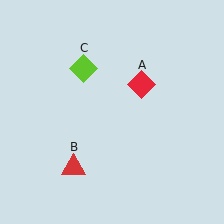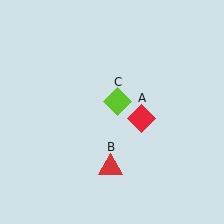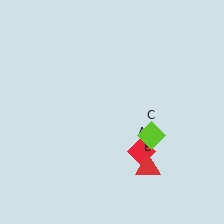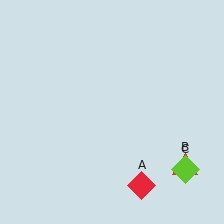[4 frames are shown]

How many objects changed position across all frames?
3 objects changed position: red diamond (object A), red triangle (object B), lime diamond (object C).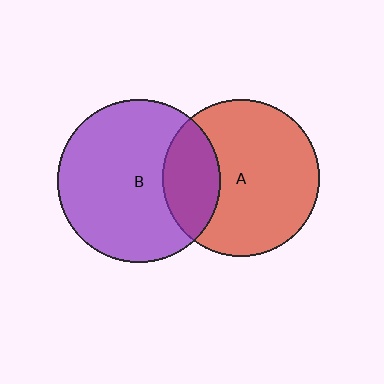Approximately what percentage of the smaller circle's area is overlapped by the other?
Approximately 25%.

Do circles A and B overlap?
Yes.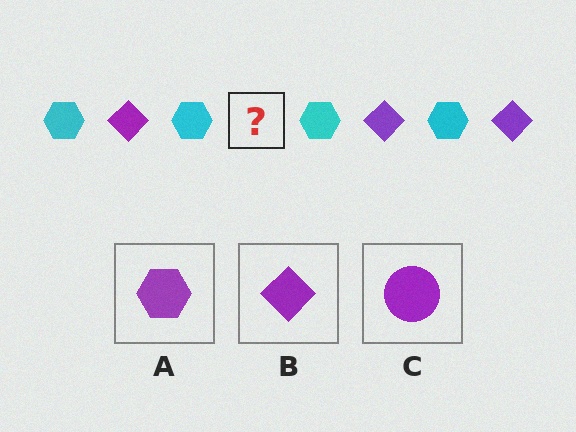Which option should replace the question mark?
Option B.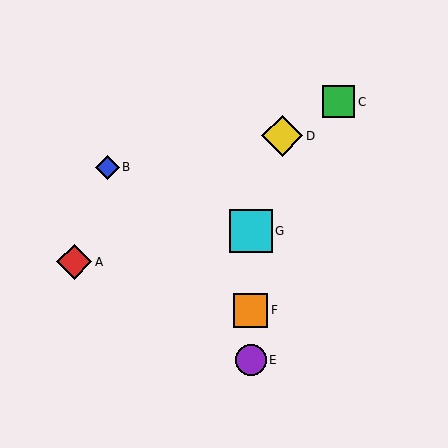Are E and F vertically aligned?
Yes, both are at x≈251.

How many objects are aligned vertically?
3 objects (E, F, G) are aligned vertically.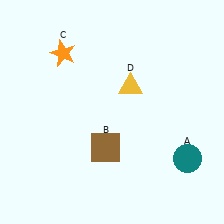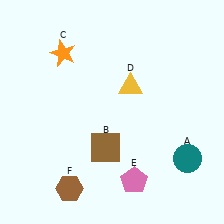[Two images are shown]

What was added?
A pink pentagon (E), a brown hexagon (F) were added in Image 2.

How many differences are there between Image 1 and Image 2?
There are 2 differences between the two images.